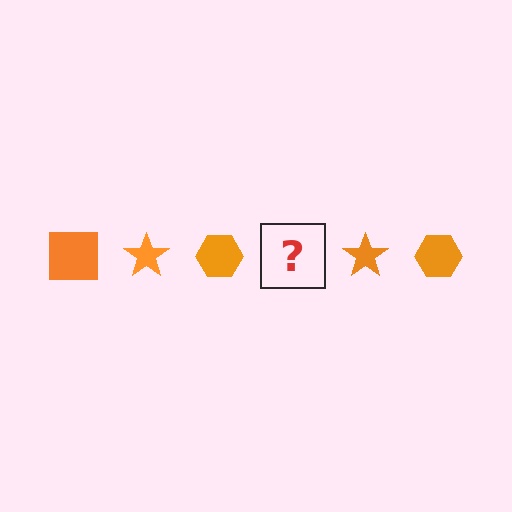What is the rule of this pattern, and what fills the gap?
The rule is that the pattern cycles through square, star, hexagon shapes in orange. The gap should be filled with an orange square.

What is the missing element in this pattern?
The missing element is an orange square.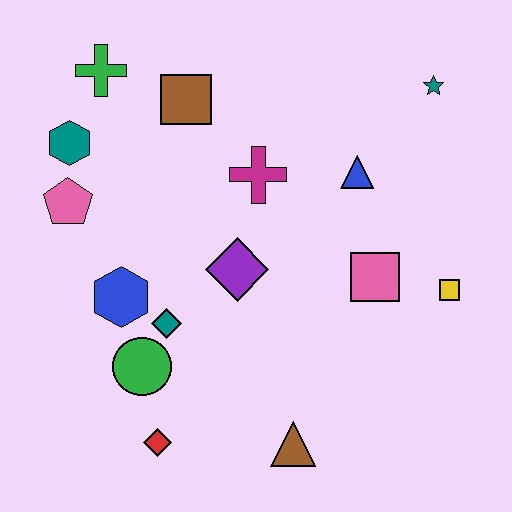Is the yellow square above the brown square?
No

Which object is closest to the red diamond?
The green circle is closest to the red diamond.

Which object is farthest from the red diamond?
The teal star is farthest from the red diamond.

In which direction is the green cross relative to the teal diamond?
The green cross is above the teal diamond.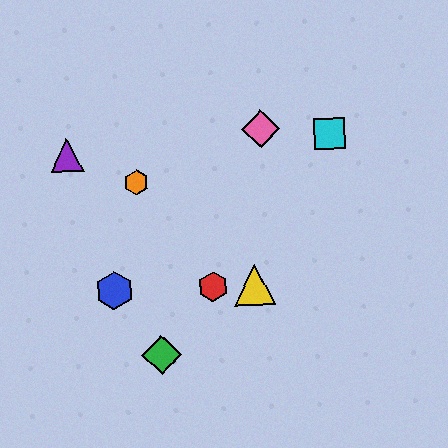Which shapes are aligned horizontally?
The red hexagon, the blue hexagon, the yellow triangle are aligned horizontally.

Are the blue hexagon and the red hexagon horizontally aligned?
Yes, both are at y≈291.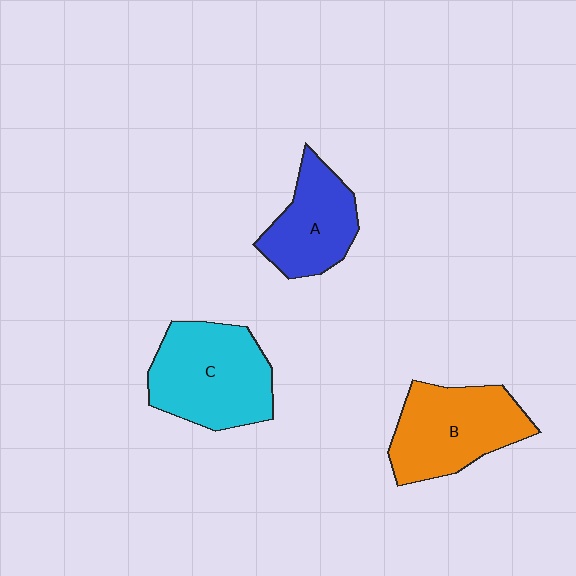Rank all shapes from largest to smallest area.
From largest to smallest: C (cyan), B (orange), A (blue).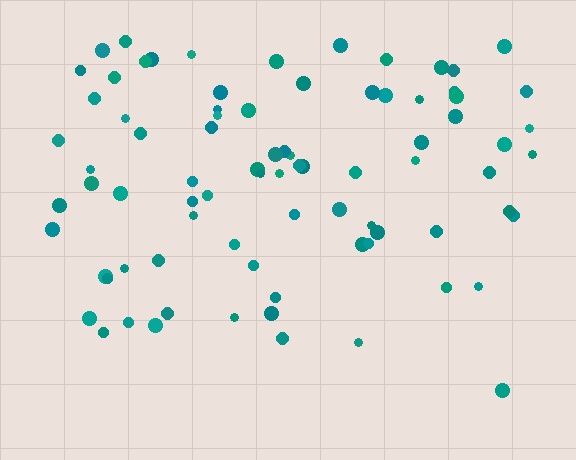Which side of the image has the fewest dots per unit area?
The bottom.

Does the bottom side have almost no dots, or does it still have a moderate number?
Still a moderate number, just noticeably fewer than the top.